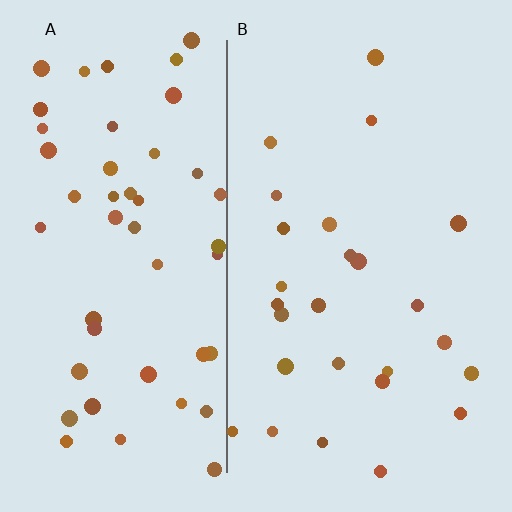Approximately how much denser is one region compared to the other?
Approximately 2.0× — region A over region B.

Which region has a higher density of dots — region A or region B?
A (the left).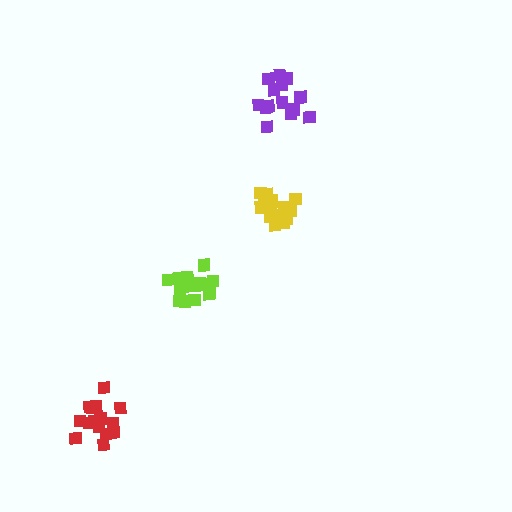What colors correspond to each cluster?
The clusters are colored: purple, red, lime, yellow.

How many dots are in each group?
Group 1: 14 dots, Group 2: 17 dots, Group 3: 17 dots, Group 4: 17 dots (65 total).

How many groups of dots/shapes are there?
There are 4 groups.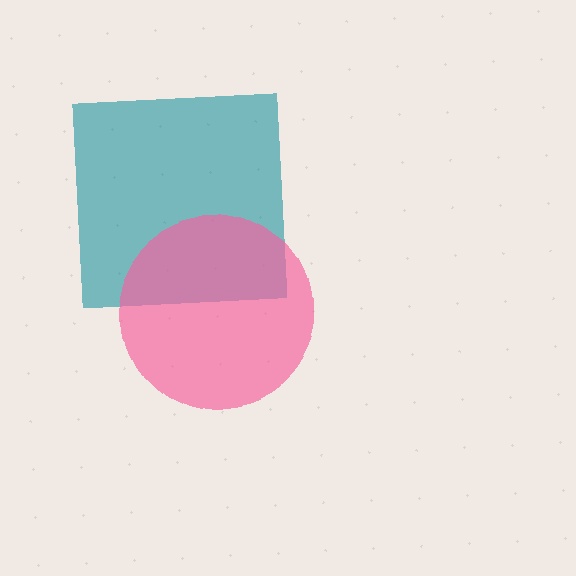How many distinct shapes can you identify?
There are 2 distinct shapes: a teal square, a pink circle.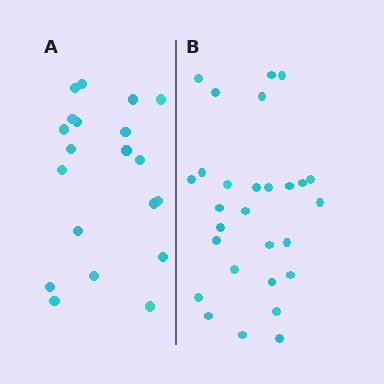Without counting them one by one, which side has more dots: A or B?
Region B (the right region) has more dots.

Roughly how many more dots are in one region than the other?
Region B has roughly 8 or so more dots than region A.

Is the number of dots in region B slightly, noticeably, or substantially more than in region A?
Region B has noticeably more, but not dramatically so. The ratio is roughly 1.4 to 1.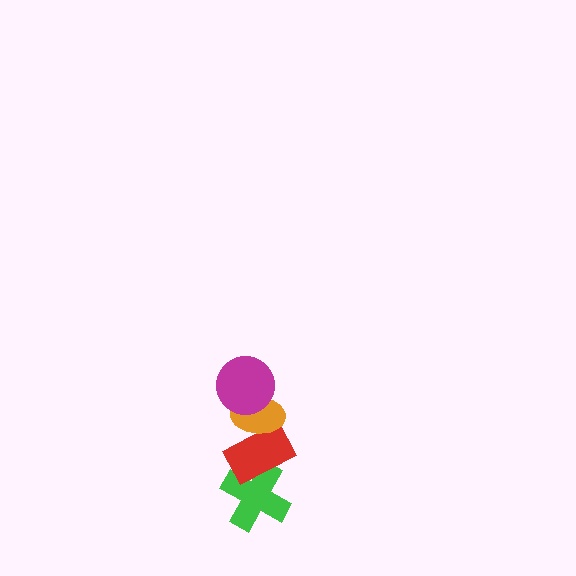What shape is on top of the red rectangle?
The orange ellipse is on top of the red rectangle.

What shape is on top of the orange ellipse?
The magenta circle is on top of the orange ellipse.